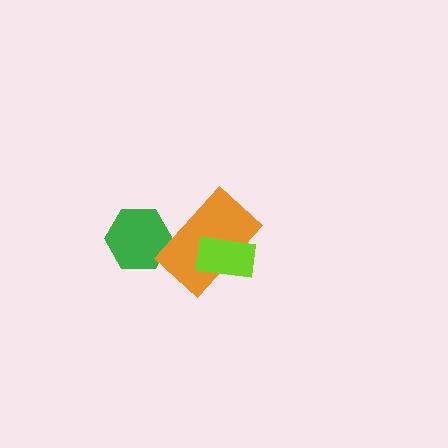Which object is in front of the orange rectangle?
The lime rectangle is in front of the orange rectangle.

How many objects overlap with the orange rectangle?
2 objects overlap with the orange rectangle.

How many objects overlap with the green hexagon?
1 object overlaps with the green hexagon.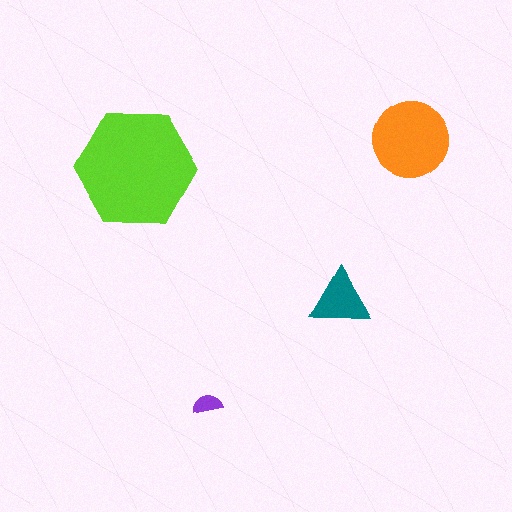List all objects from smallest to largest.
The purple semicircle, the teal triangle, the orange circle, the lime hexagon.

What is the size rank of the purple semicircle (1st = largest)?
4th.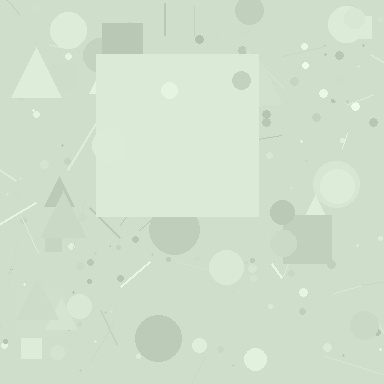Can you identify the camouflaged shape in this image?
The camouflaged shape is a square.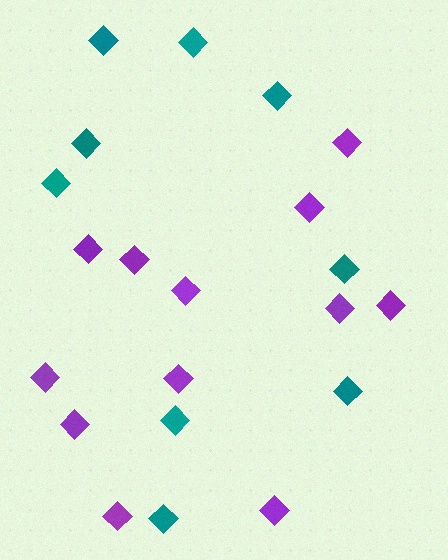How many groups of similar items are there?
There are 2 groups: one group of teal diamonds (9) and one group of purple diamonds (12).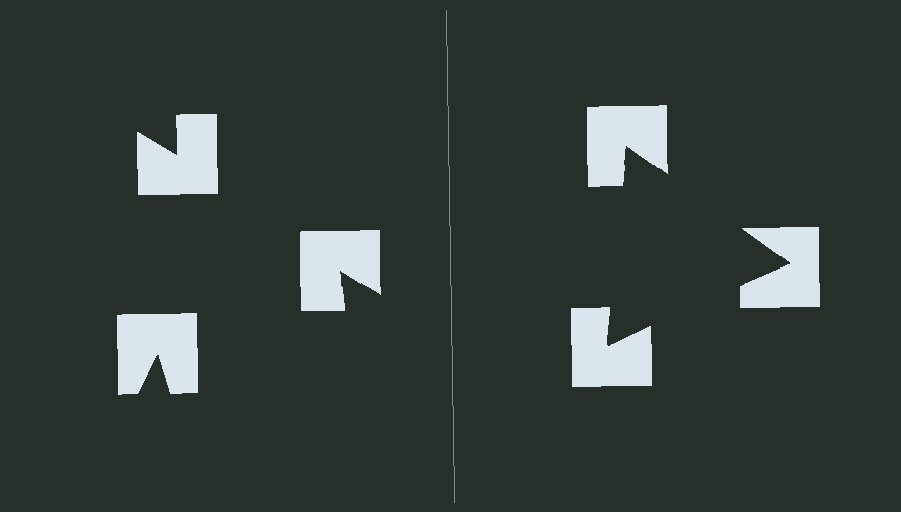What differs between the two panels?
The notched squares are positioned identically on both sides; only the wedge orientations differ. On the right they align to a triangle; on the left they are misaligned.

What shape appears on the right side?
An illusory triangle.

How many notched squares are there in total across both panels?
6 — 3 on each side.